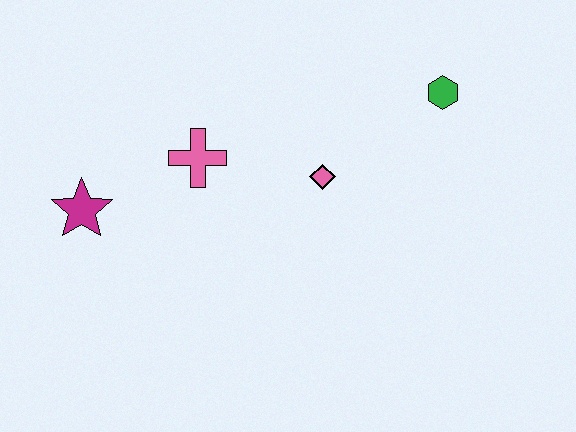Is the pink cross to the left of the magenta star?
No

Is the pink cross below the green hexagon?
Yes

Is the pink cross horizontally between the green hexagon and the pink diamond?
No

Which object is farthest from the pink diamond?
The magenta star is farthest from the pink diamond.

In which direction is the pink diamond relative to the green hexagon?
The pink diamond is to the left of the green hexagon.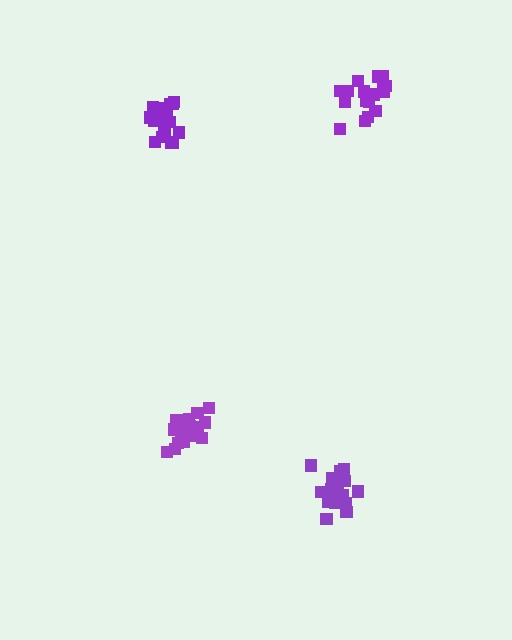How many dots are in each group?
Group 1: 17 dots, Group 2: 20 dots, Group 3: 20 dots, Group 4: 17 dots (74 total).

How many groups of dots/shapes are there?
There are 4 groups.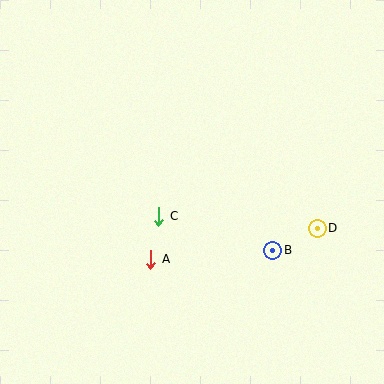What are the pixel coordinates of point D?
Point D is at (317, 228).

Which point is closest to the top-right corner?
Point D is closest to the top-right corner.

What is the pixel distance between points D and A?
The distance between D and A is 169 pixels.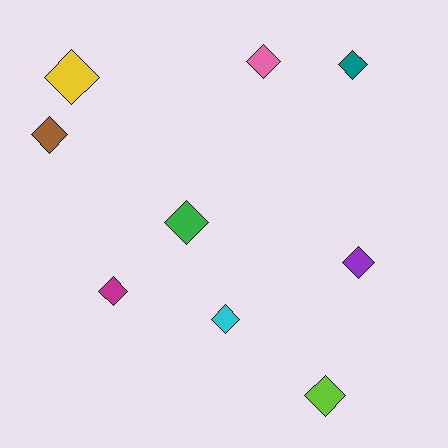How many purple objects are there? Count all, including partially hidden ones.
There is 1 purple object.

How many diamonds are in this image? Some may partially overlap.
There are 9 diamonds.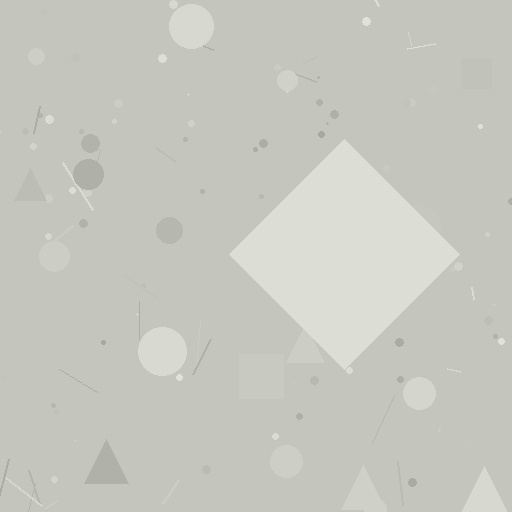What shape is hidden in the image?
A diamond is hidden in the image.